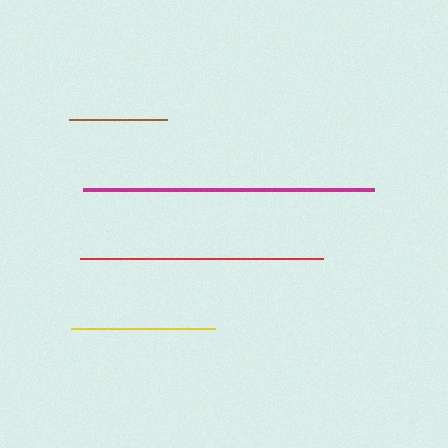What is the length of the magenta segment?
The magenta segment is approximately 291 pixels long.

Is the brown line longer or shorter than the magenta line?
The magenta line is longer than the brown line.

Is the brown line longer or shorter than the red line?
The red line is longer than the brown line.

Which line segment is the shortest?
The brown line is the shortest at approximately 98 pixels.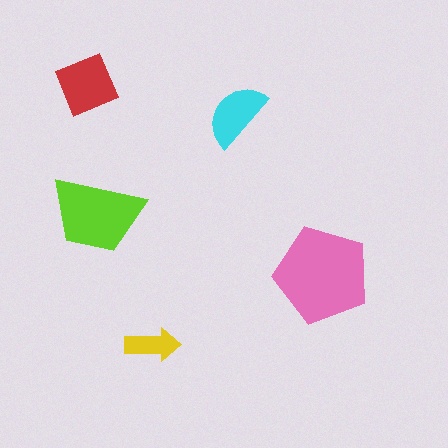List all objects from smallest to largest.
The yellow arrow, the cyan semicircle, the red diamond, the lime trapezoid, the pink pentagon.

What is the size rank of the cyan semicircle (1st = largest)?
4th.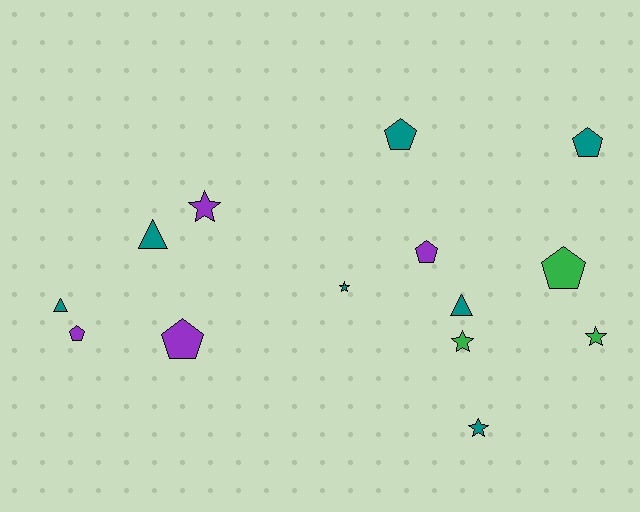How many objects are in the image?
There are 14 objects.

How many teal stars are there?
There are 2 teal stars.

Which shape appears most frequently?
Pentagon, with 6 objects.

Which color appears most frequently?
Teal, with 7 objects.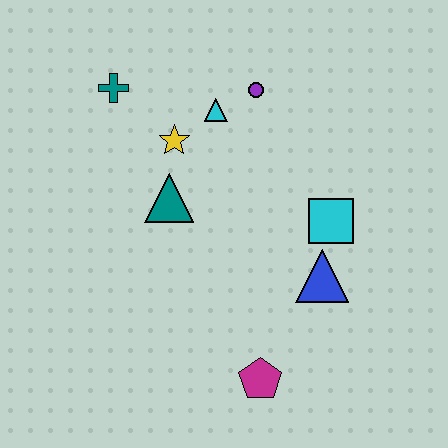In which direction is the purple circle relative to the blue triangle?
The purple circle is above the blue triangle.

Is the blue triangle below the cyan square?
Yes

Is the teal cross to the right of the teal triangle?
No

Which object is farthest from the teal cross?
The magenta pentagon is farthest from the teal cross.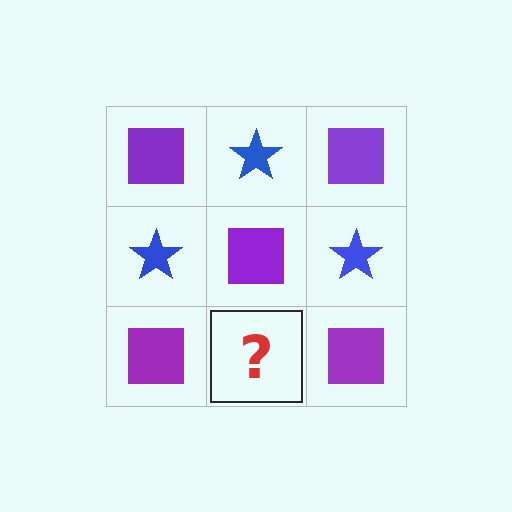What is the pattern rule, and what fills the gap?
The rule is that it alternates purple square and blue star in a checkerboard pattern. The gap should be filled with a blue star.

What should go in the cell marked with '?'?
The missing cell should contain a blue star.